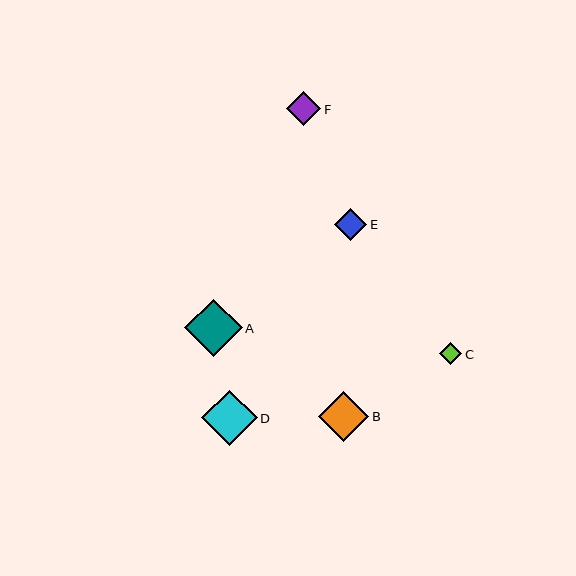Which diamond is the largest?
Diamond A is the largest with a size of approximately 58 pixels.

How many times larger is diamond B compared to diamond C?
Diamond B is approximately 2.3 times the size of diamond C.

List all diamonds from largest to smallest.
From largest to smallest: A, D, B, F, E, C.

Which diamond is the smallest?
Diamond C is the smallest with a size of approximately 22 pixels.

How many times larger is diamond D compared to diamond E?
Diamond D is approximately 1.7 times the size of diamond E.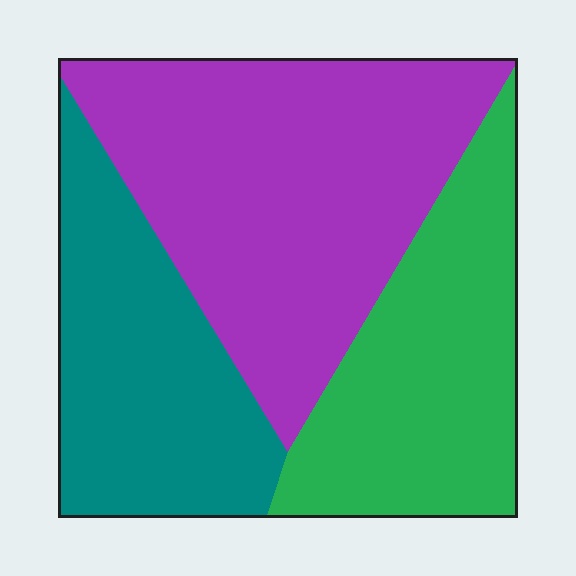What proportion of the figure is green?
Green covers about 30% of the figure.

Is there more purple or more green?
Purple.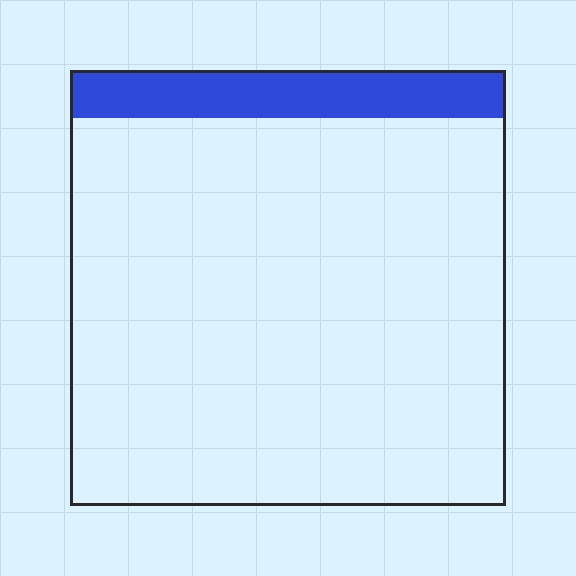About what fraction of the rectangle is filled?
About one tenth (1/10).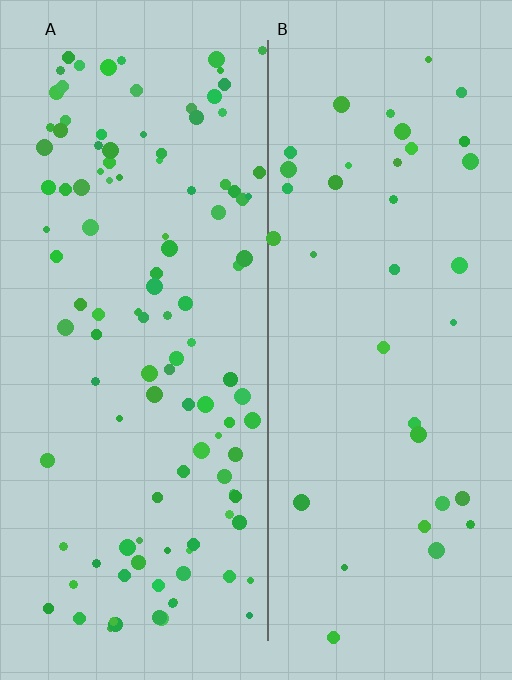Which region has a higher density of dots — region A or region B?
A (the left).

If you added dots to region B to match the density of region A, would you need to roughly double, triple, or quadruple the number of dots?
Approximately triple.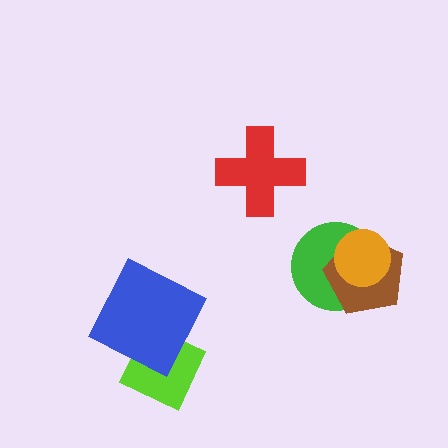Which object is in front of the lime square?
The blue square is in front of the lime square.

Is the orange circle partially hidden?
No, no other shape covers it.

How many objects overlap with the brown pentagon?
2 objects overlap with the brown pentagon.